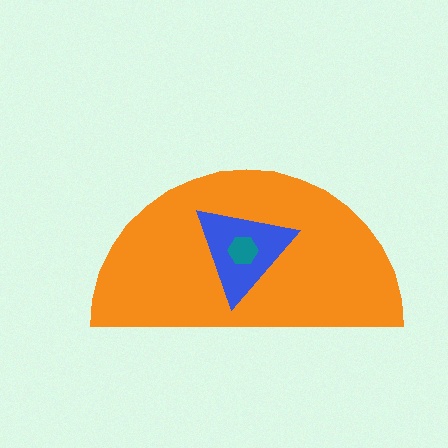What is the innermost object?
The teal hexagon.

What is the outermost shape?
The orange semicircle.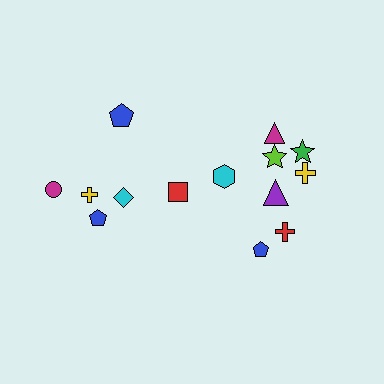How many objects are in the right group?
There are 8 objects.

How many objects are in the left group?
There are 6 objects.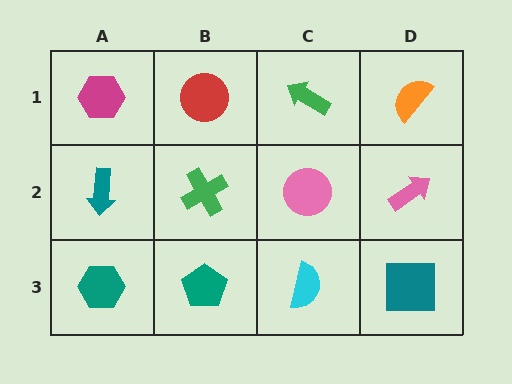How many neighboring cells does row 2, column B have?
4.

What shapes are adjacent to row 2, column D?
An orange semicircle (row 1, column D), a teal square (row 3, column D), a pink circle (row 2, column C).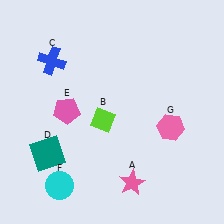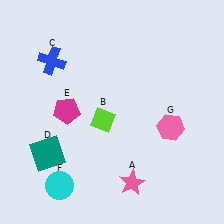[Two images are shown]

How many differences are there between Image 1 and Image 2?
There is 1 difference between the two images.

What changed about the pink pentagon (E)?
In Image 1, E is pink. In Image 2, it changed to magenta.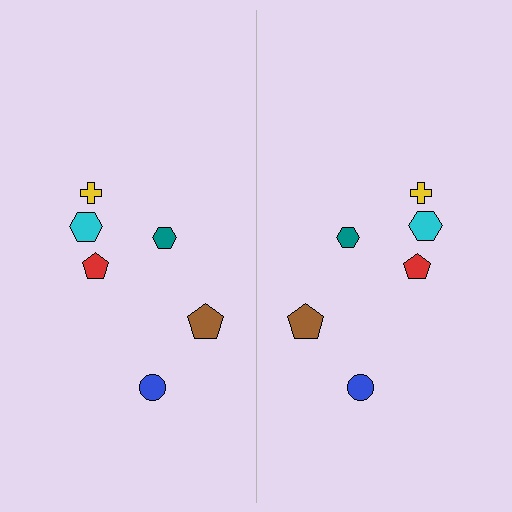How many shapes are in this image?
There are 12 shapes in this image.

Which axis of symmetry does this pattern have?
The pattern has a vertical axis of symmetry running through the center of the image.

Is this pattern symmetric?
Yes, this pattern has bilateral (reflection) symmetry.